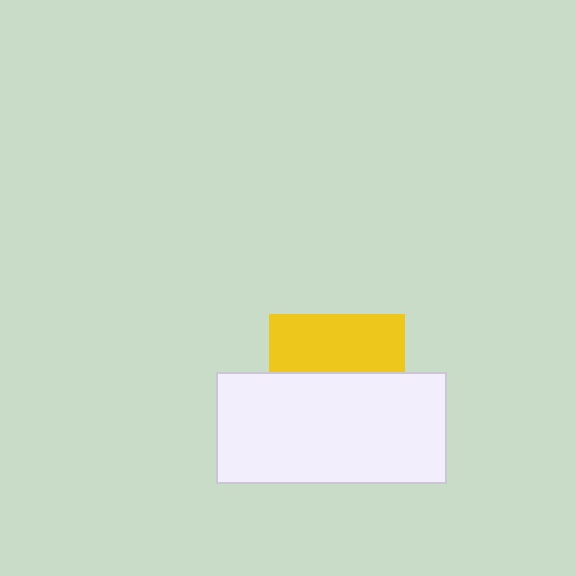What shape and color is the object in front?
The object in front is a white rectangle.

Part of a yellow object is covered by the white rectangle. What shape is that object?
It is a square.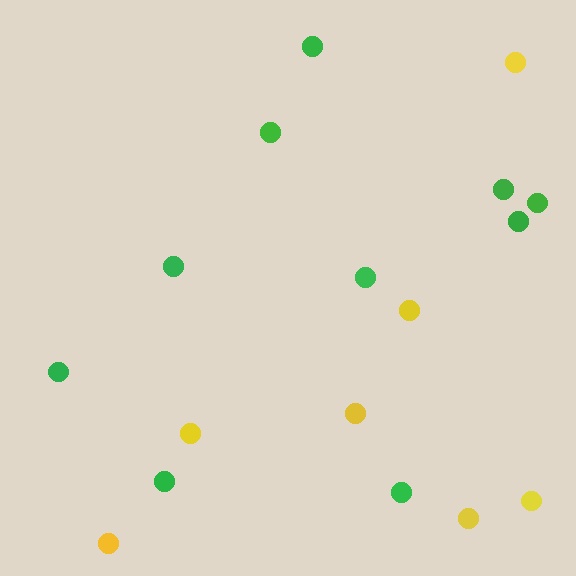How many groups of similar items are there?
There are 2 groups: one group of green circles (10) and one group of yellow circles (7).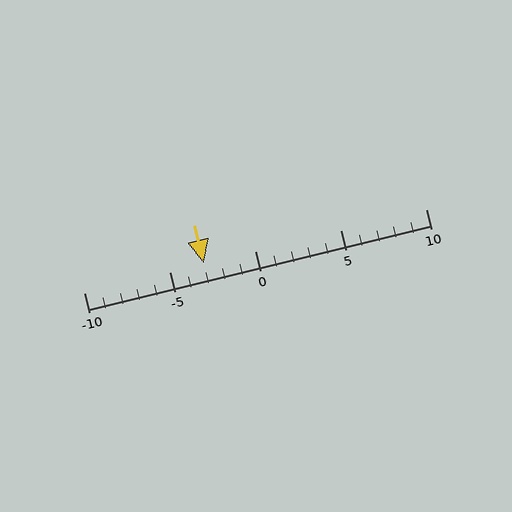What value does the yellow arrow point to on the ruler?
The yellow arrow points to approximately -3.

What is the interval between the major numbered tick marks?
The major tick marks are spaced 5 units apart.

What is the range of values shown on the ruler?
The ruler shows values from -10 to 10.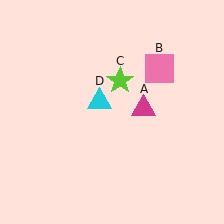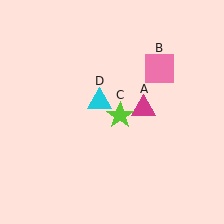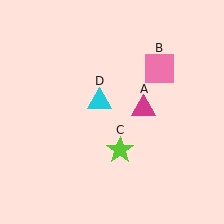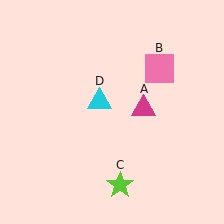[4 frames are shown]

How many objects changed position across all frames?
1 object changed position: lime star (object C).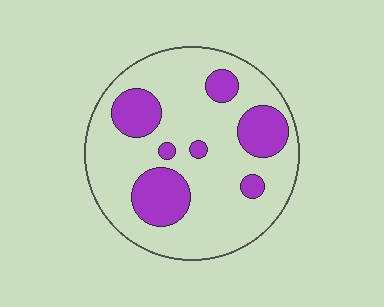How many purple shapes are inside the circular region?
7.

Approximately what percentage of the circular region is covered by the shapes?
Approximately 25%.